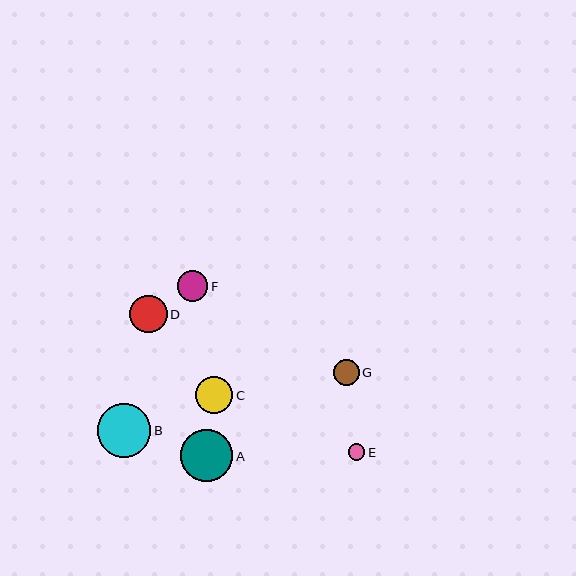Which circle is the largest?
Circle B is the largest with a size of approximately 53 pixels.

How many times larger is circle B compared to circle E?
Circle B is approximately 3.2 times the size of circle E.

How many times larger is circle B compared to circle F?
Circle B is approximately 1.7 times the size of circle F.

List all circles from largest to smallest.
From largest to smallest: B, A, D, C, F, G, E.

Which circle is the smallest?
Circle E is the smallest with a size of approximately 16 pixels.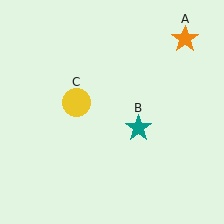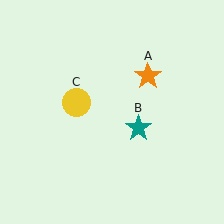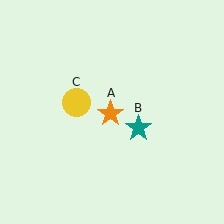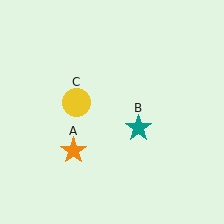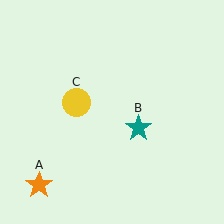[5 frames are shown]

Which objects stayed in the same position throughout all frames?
Teal star (object B) and yellow circle (object C) remained stationary.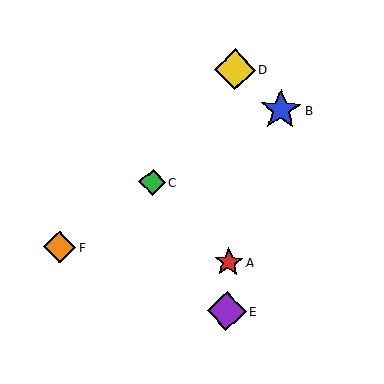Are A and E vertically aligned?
Yes, both are at x≈229.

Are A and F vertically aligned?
No, A is at x≈229 and F is at x≈60.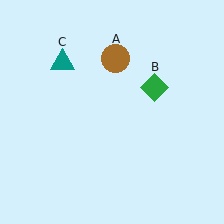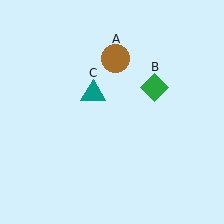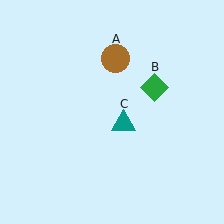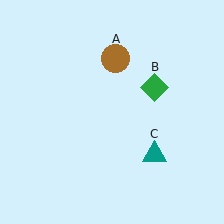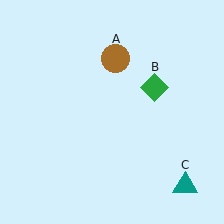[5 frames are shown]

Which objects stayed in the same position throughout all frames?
Brown circle (object A) and green diamond (object B) remained stationary.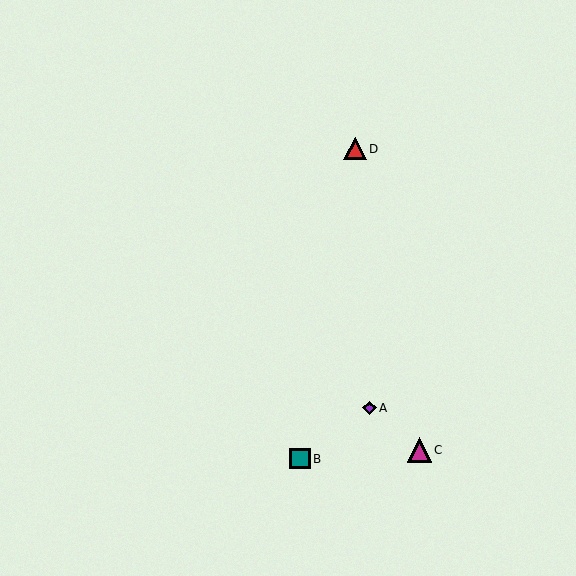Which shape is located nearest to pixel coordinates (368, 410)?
The purple diamond (labeled A) at (369, 408) is nearest to that location.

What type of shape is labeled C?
Shape C is a magenta triangle.